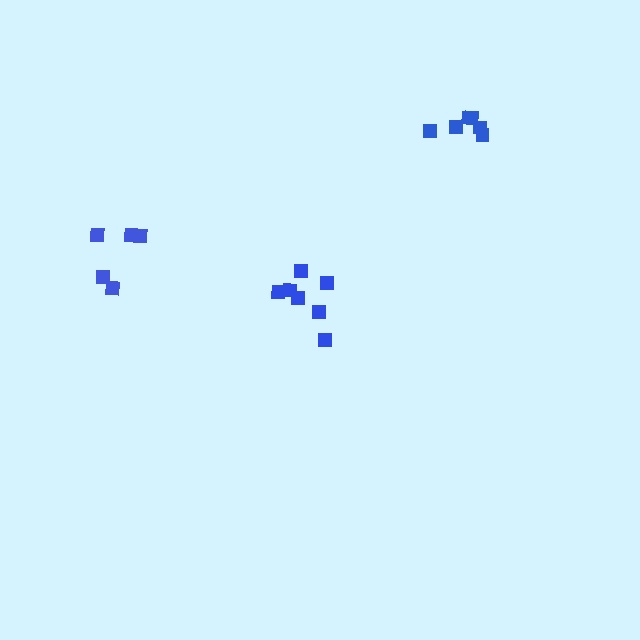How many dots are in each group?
Group 1: 6 dots, Group 2: 7 dots, Group 3: 5 dots (18 total).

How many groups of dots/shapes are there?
There are 3 groups.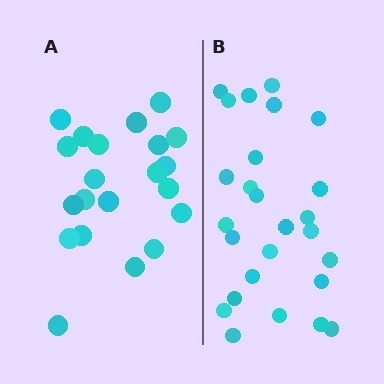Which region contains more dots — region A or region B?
Region B (the right region) has more dots.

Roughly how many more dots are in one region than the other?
Region B has about 5 more dots than region A.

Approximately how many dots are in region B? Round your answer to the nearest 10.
About 30 dots. (The exact count is 26, which rounds to 30.)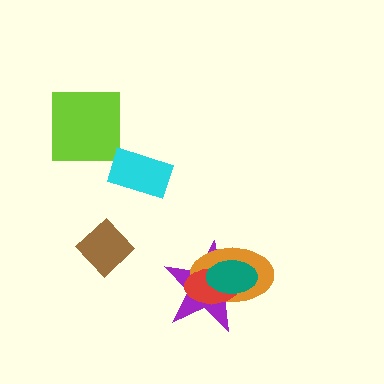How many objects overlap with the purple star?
3 objects overlap with the purple star.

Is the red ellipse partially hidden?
Yes, it is partially covered by another shape.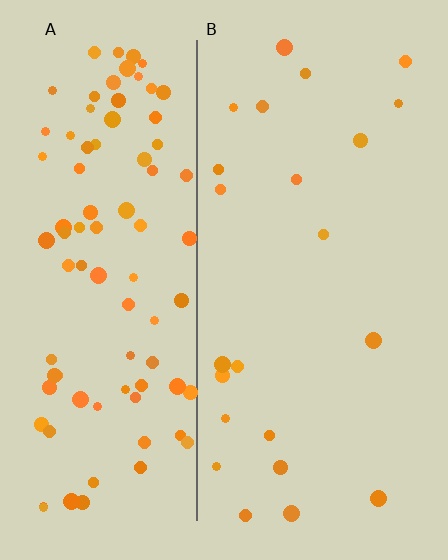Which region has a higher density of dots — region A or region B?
A (the left).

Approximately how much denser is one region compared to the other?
Approximately 4.0× — region A over region B.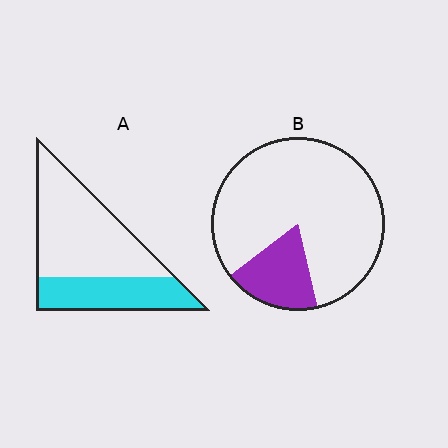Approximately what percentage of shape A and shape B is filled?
A is approximately 35% and B is approximately 20%.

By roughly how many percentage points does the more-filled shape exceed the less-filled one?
By roughly 15 percentage points (A over B).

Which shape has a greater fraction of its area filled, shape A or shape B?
Shape A.